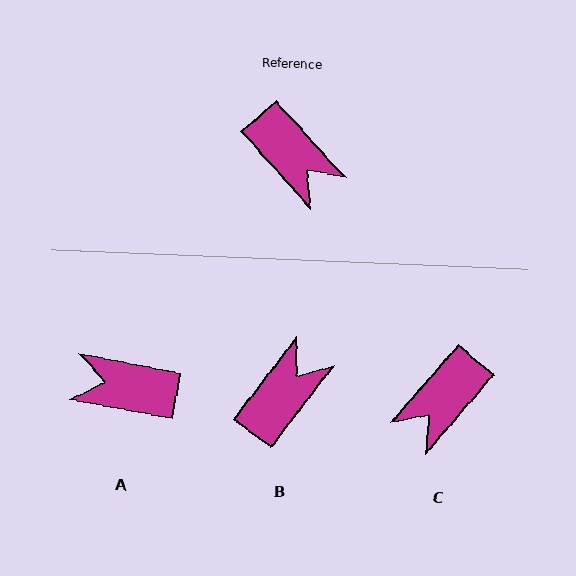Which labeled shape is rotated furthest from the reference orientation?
A, about 143 degrees away.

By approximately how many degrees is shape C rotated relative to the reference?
Approximately 83 degrees clockwise.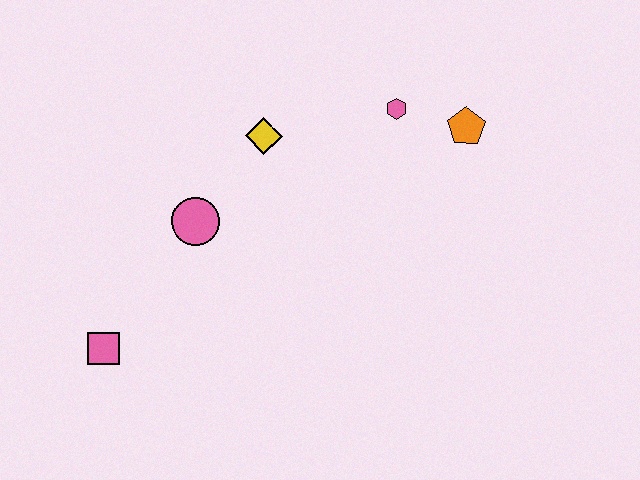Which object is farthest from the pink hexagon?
The pink square is farthest from the pink hexagon.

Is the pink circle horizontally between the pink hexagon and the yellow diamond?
No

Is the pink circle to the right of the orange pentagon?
No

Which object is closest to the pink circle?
The yellow diamond is closest to the pink circle.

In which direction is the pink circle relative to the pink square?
The pink circle is above the pink square.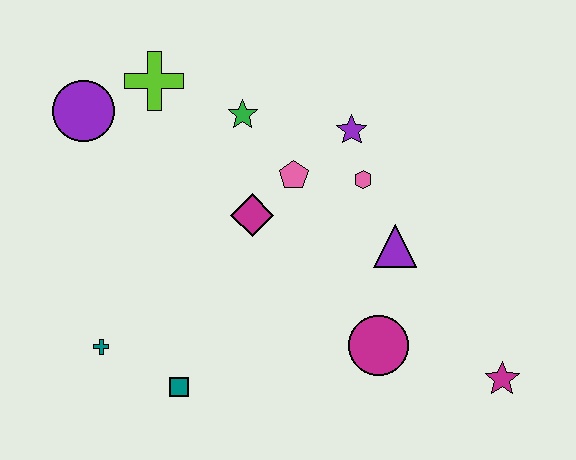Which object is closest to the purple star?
The pink hexagon is closest to the purple star.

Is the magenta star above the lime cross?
No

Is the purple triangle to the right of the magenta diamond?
Yes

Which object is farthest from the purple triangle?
The purple circle is farthest from the purple triangle.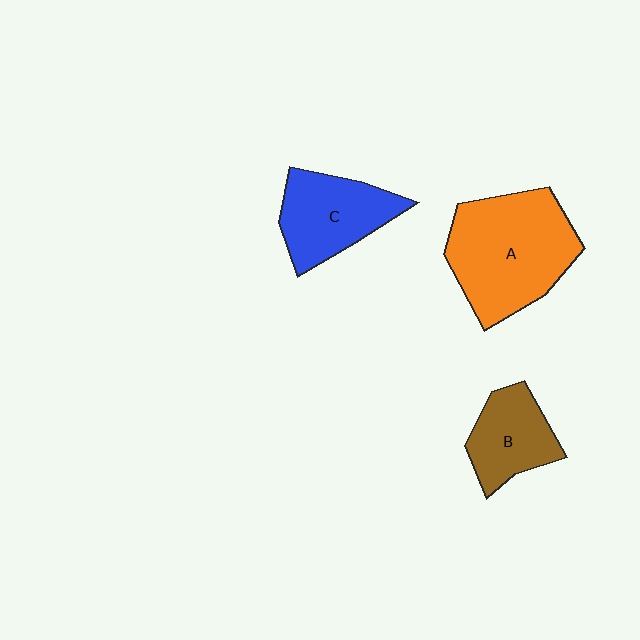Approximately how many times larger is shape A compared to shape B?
Approximately 2.0 times.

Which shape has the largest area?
Shape A (orange).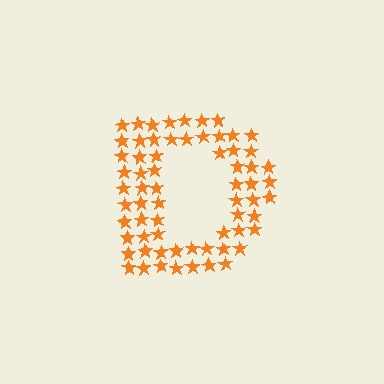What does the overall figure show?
The overall figure shows the letter D.